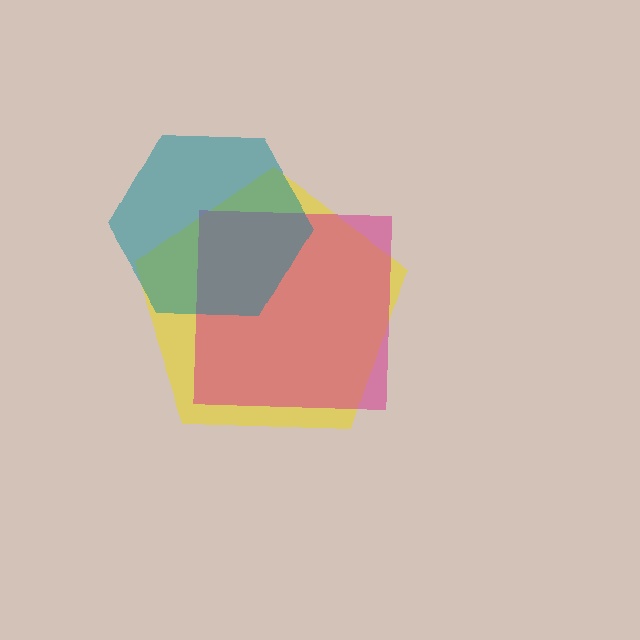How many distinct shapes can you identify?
There are 3 distinct shapes: a yellow pentagon, a magenta square, a teal hexagon.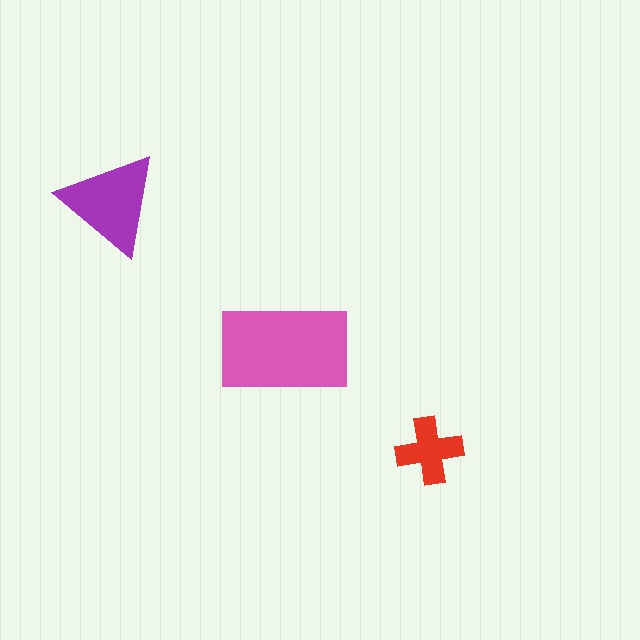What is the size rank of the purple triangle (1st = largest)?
2nd.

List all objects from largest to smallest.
The pink rectangle, the purple triangle, the red cross.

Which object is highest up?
The purple triangle is topmost.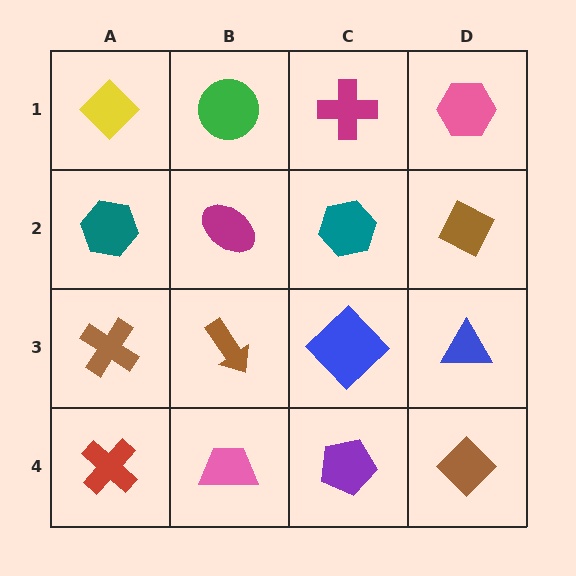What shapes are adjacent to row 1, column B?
A magenta ellipse (row 2, column B), a yellow diamond (row 1, column A), a magenta cross (row 1, column C).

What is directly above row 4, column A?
A brown cross.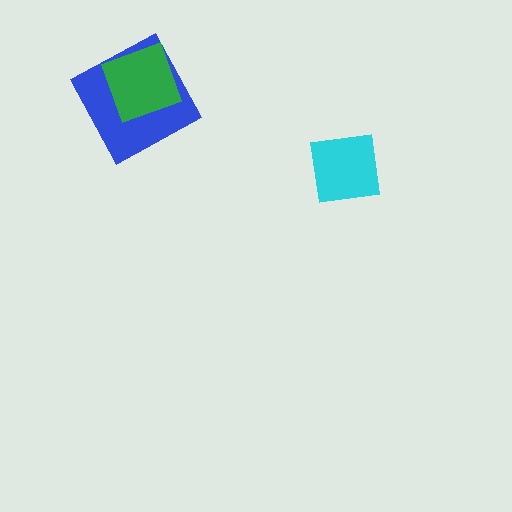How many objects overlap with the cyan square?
0 objects overlap with the cyan square.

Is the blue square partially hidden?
Yes, it is partially covered by another shape.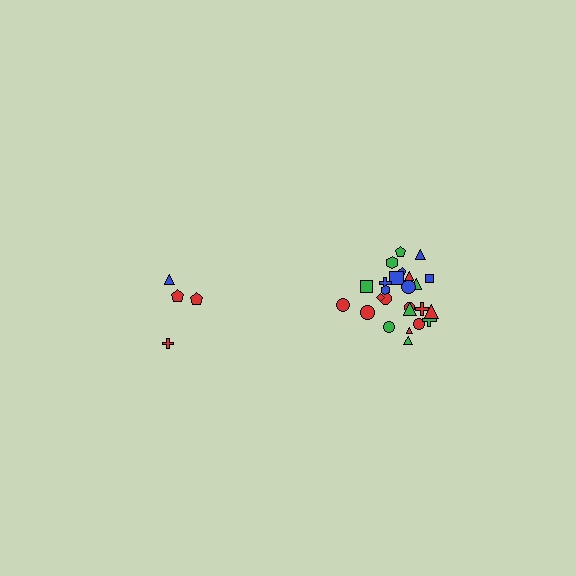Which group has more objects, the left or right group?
The right group.